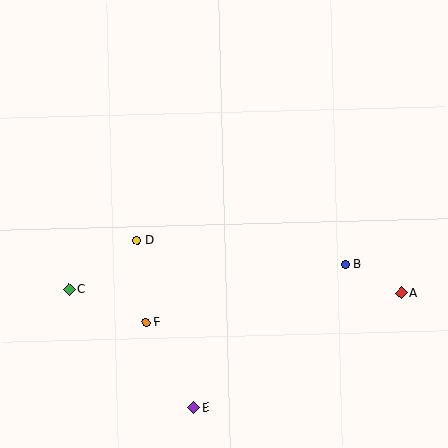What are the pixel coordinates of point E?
Point E is at (193, 408).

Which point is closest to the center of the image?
Point D at (137, 241) is closest to the center.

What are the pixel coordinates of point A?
Point A is at (401, 293).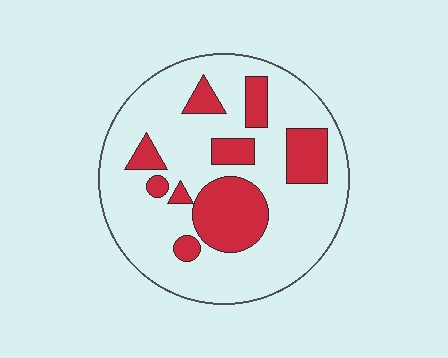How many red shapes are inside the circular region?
9.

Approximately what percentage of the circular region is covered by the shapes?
Approximately 25%.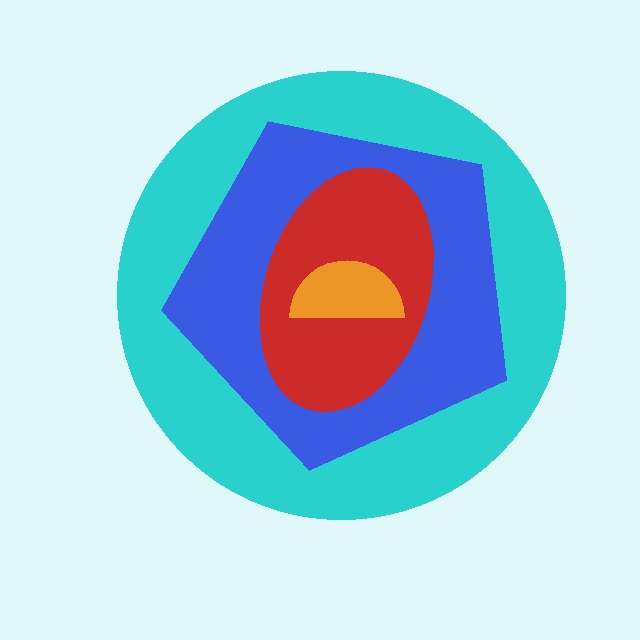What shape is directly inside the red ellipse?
The orange semicircle.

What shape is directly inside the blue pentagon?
The red ellipse.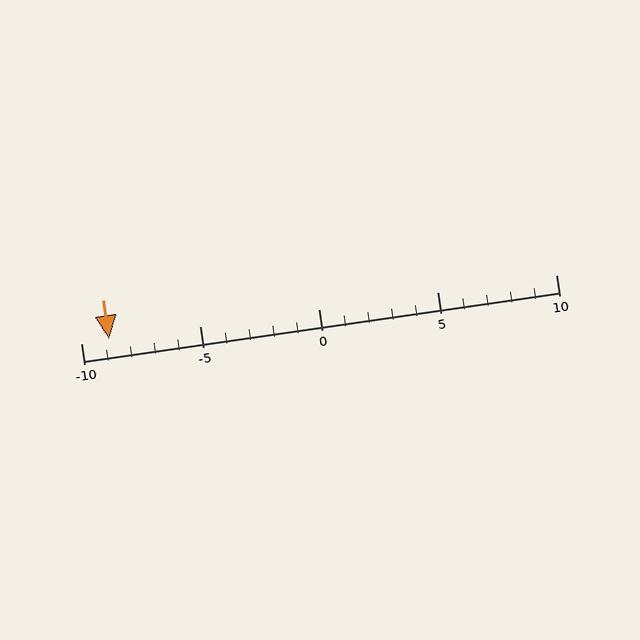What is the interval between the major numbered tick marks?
The major tick marks are spaced 5 units apart.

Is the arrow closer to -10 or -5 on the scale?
The arrow is closer to -10.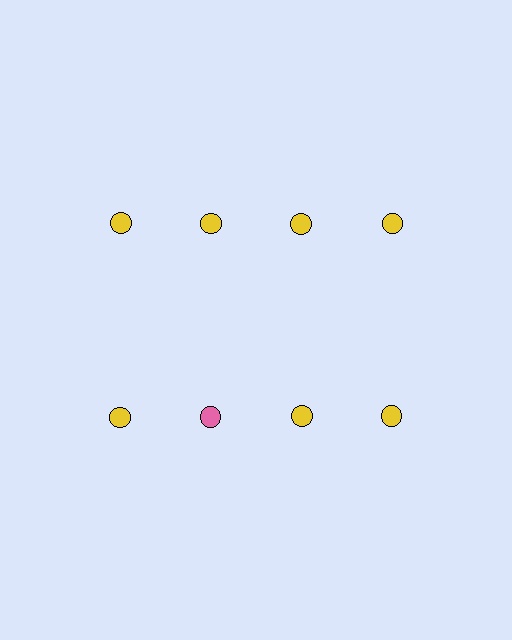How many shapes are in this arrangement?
There are 8 shapes arranged in a grid pattern.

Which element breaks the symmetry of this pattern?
The pink circle in the second row, second from left column breaks the symmetry. All other shapes are yellow circles.